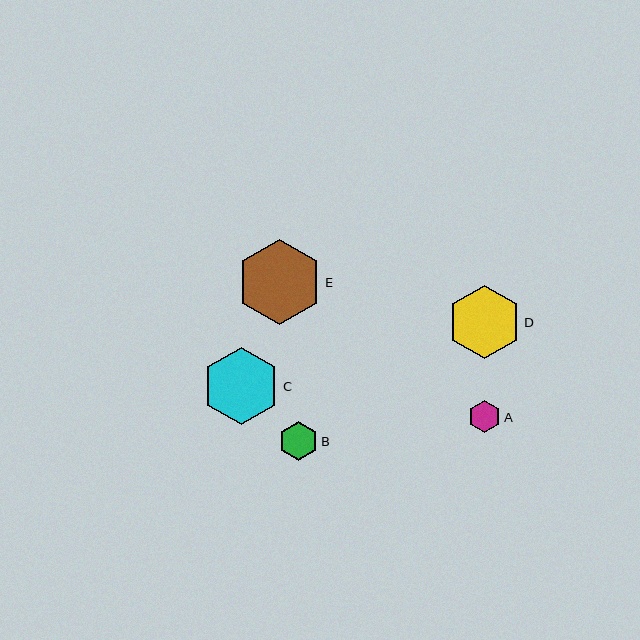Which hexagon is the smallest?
Hexagon A is the smallest with a size of approximately 32 pixels.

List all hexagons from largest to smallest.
From largest to smallest: E, C, D, B, A.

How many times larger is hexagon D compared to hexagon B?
Hexagon D is approximately 1.9 times the size of hexagon B.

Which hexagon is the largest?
Hexagon E is the largest with a size of approximately 85 pixels.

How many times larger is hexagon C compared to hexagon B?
Hexagon C is approximately 2.0 times the size of hexagon B.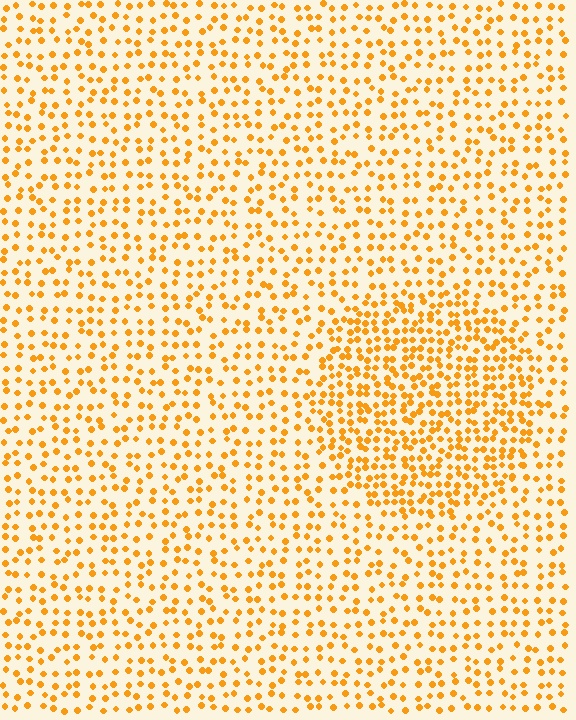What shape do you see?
I see a circle.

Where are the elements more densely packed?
The elements are more densely packed inside the circle boundary.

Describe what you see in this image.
The image contains small orange elements arranged at two different densities. A circle-shaped region is visible where the elements are more densely packed than the surrounding area.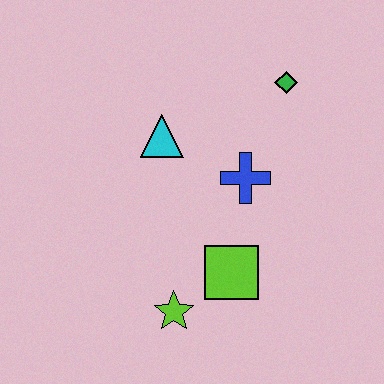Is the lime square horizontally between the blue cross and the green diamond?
No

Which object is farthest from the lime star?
The green diamond is farthest from the lime star.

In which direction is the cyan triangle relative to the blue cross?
The cyan triangle is to the left of the blue cross.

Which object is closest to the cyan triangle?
The blue cross is closest to the cyan triangle.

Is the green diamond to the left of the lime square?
No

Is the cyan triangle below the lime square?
No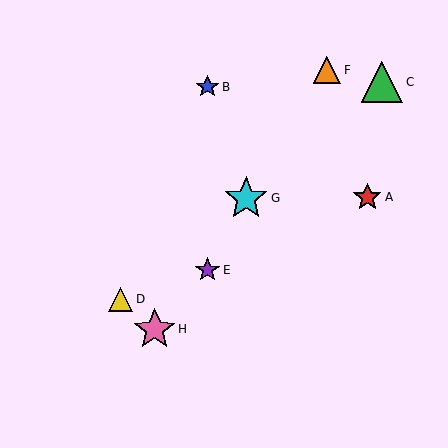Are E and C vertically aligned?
No, E is at x≈207 and C is at x≈382.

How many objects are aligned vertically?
2 objects (B, E) are aligned vertically.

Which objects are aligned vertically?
Objects B, E are aligned vertically.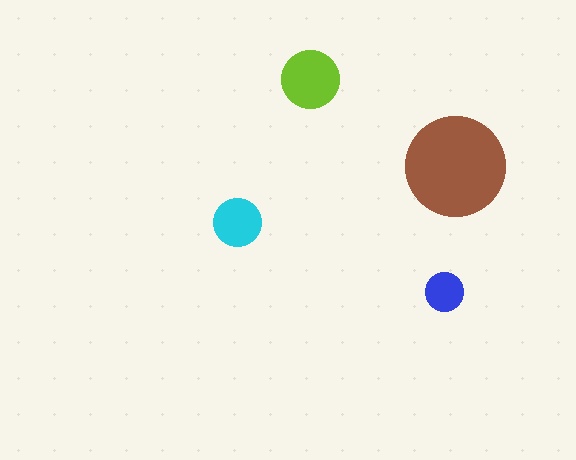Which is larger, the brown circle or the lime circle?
The brown one.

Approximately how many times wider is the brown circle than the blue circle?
About 2.5 times wider.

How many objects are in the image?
There are 4 objects in the image.